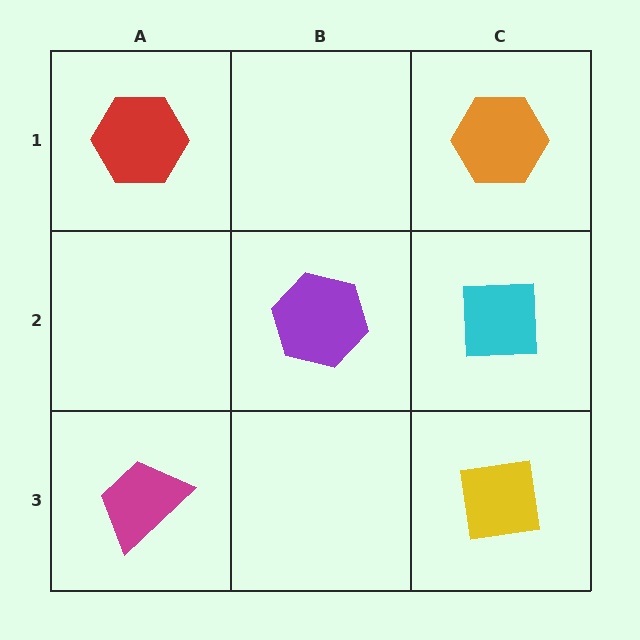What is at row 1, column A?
A red hexagon.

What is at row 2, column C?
A cyan square.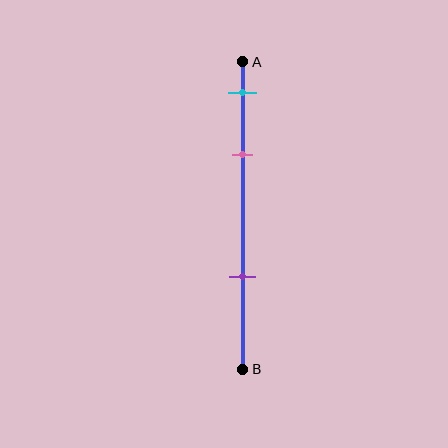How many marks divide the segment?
There are 3 marks dividing the segment.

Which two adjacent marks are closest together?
The cyan and pink marks are the closest adjacent pair.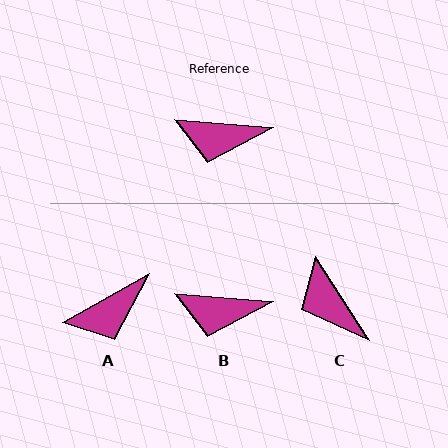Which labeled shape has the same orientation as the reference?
B.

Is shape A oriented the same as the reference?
No, it is off by about 34 degrees.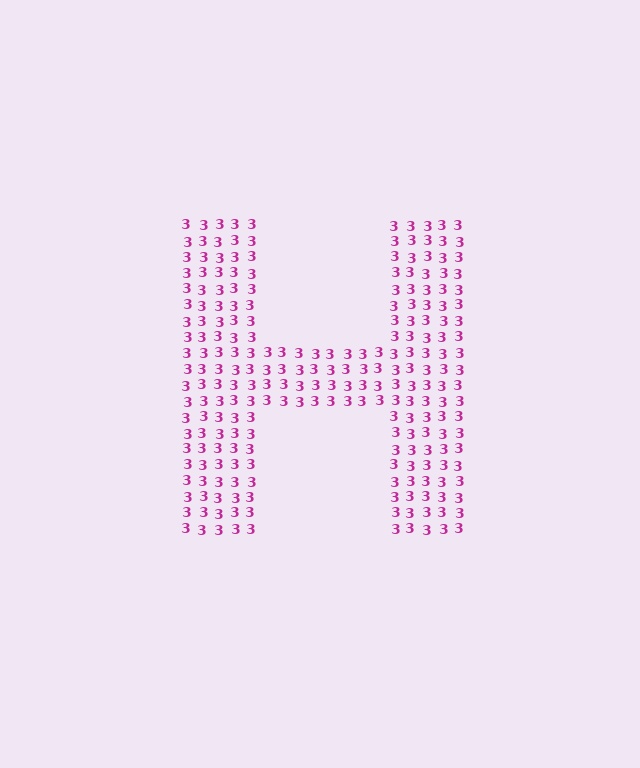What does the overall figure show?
The overall figure shows the letter H.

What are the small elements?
The small elements are digit 3's.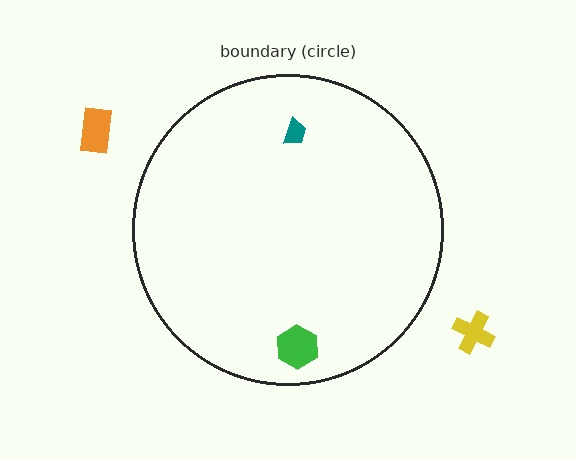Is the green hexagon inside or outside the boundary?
Inside.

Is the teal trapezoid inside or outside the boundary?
Inside.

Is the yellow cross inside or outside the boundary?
Outside.